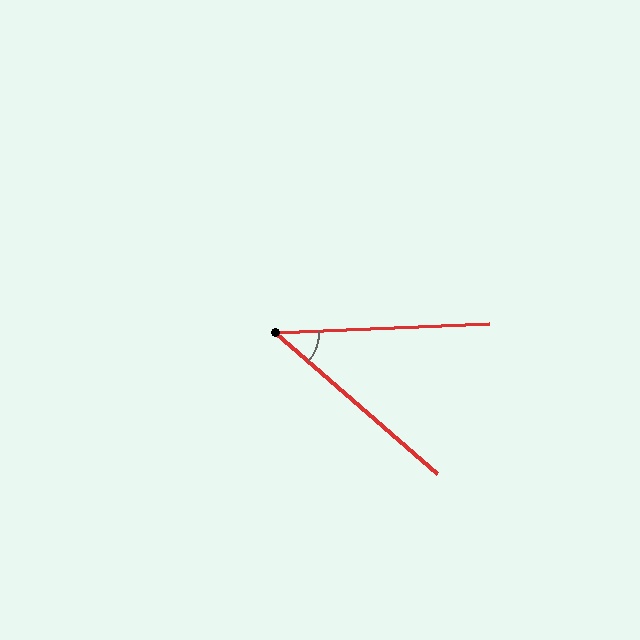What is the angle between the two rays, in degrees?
Approximately 44 degrees.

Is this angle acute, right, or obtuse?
It is acute.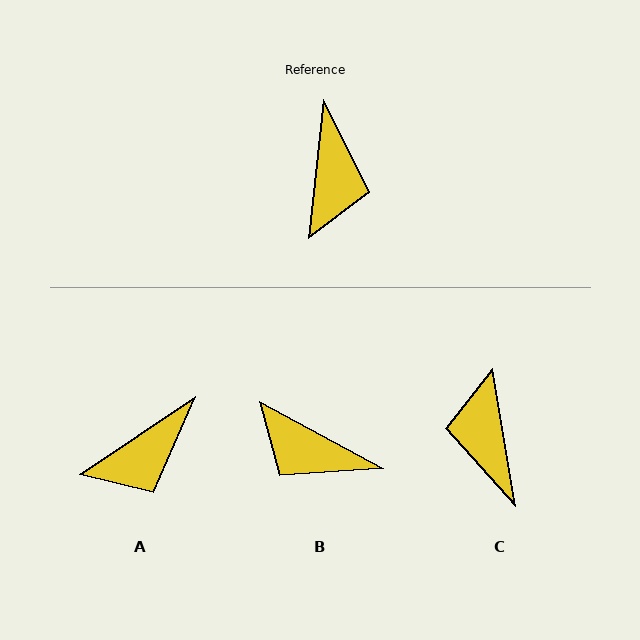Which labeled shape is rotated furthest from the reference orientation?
C, about 165 degrees away.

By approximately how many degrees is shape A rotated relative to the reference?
Approximately 50 degrees clockwise.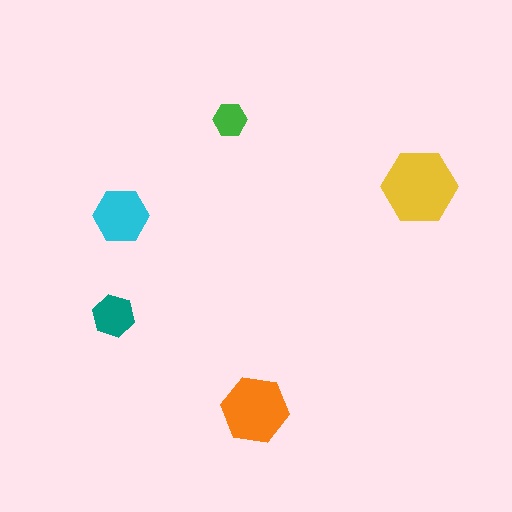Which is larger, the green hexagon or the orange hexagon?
The orange one.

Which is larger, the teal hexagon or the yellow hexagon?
The yellow one.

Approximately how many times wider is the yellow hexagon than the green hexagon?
About 2 times wider.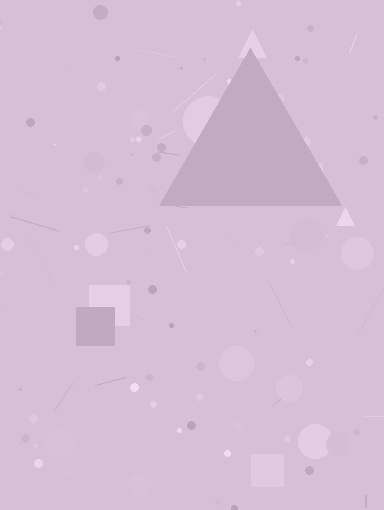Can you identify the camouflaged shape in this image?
The camouflaged shape is a triangle.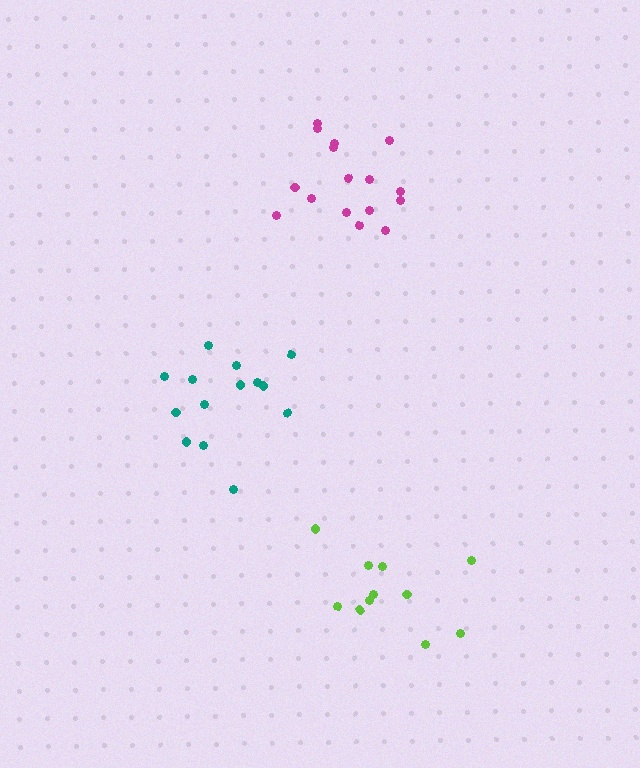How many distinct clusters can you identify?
There are 3 distinct clusters.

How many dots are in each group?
Group 1: 14 dots, Group 2: 11 dots, Group 3: 16 dots (41 total).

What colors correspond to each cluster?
The clusters are colored: teal, lime, magenta.